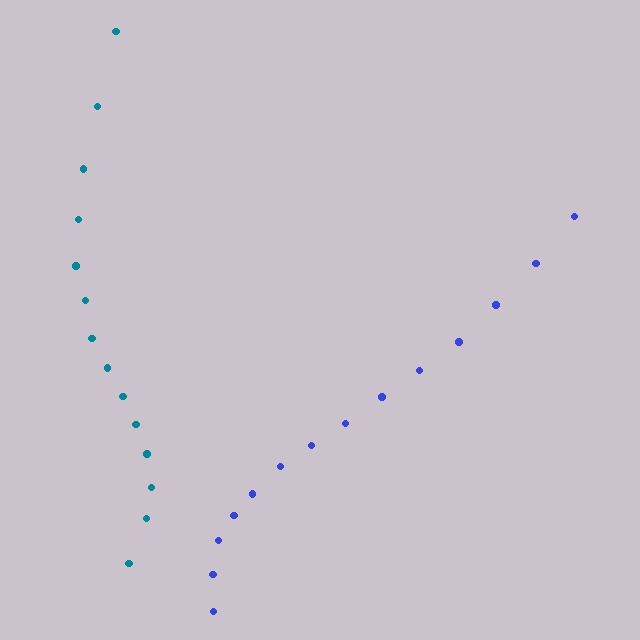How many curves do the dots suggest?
There are 2 distinct paths.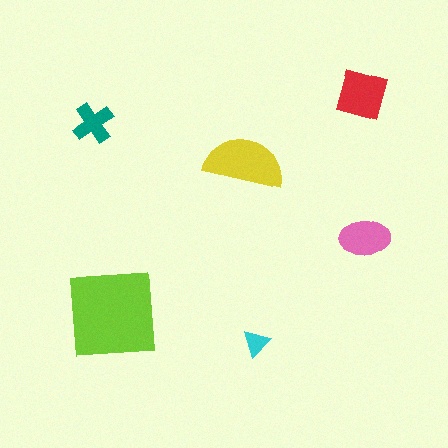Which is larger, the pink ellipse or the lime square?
The lime square.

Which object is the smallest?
The cyan triangle.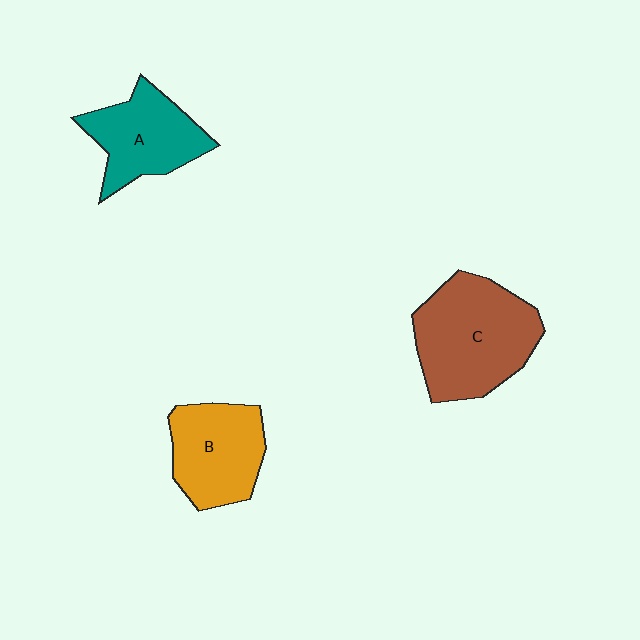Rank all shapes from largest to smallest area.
From largest to smallest: C (brown), B (orange), A (teal).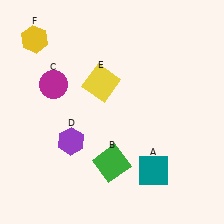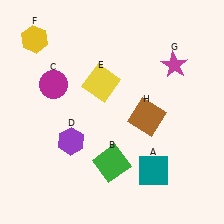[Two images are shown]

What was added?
A magenta star (G), a brown square (H) were added in Image 2.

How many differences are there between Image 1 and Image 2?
There are 2 differences between the two images.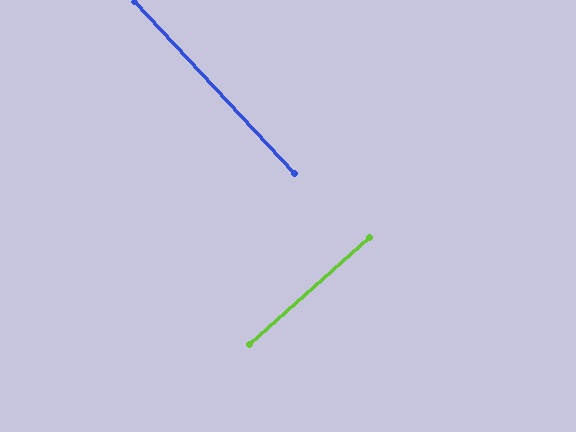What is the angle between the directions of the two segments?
Approximately 89 degrees.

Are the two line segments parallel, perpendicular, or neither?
Perpendicular — they meet at approximately 89°.